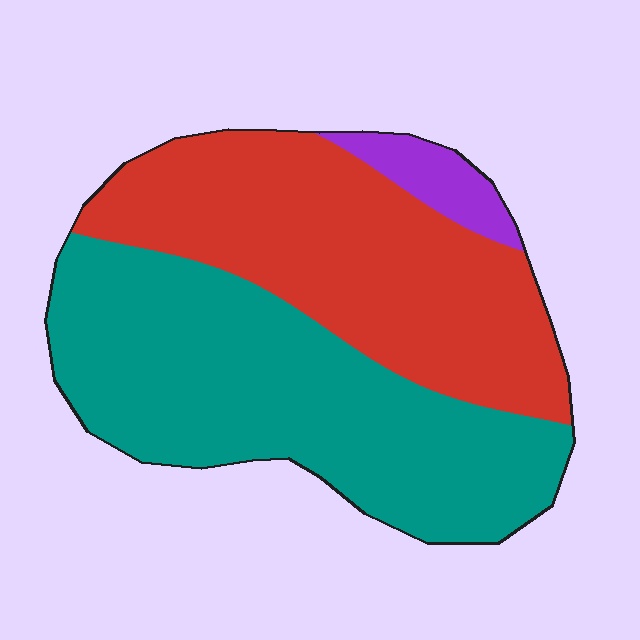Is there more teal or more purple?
Teal.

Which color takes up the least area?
Purple, at roughly 5%.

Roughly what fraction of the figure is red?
Red takes up between a quarter and a half of the figure.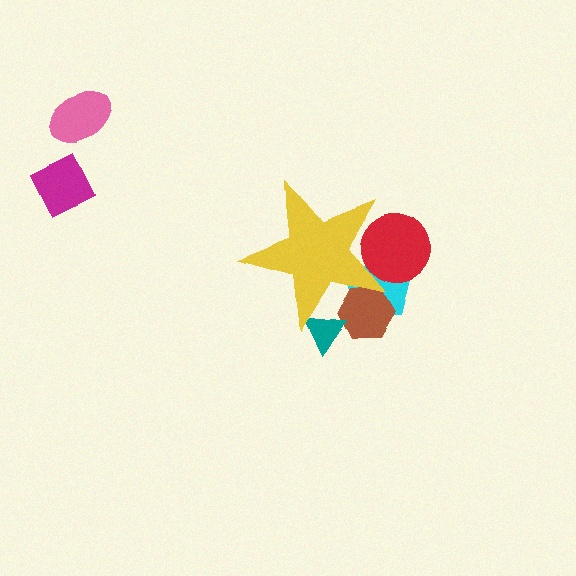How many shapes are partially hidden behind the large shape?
4 shapes are partially hidden.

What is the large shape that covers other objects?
A yellow star.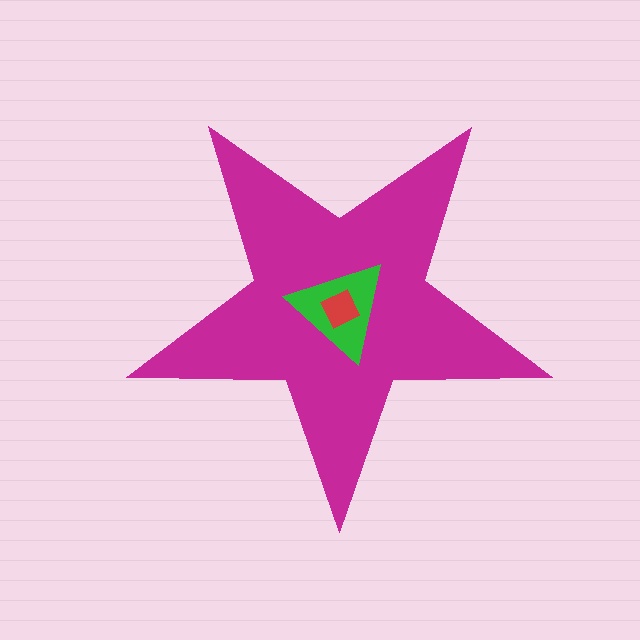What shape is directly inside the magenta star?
The green triangle.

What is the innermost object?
The red square.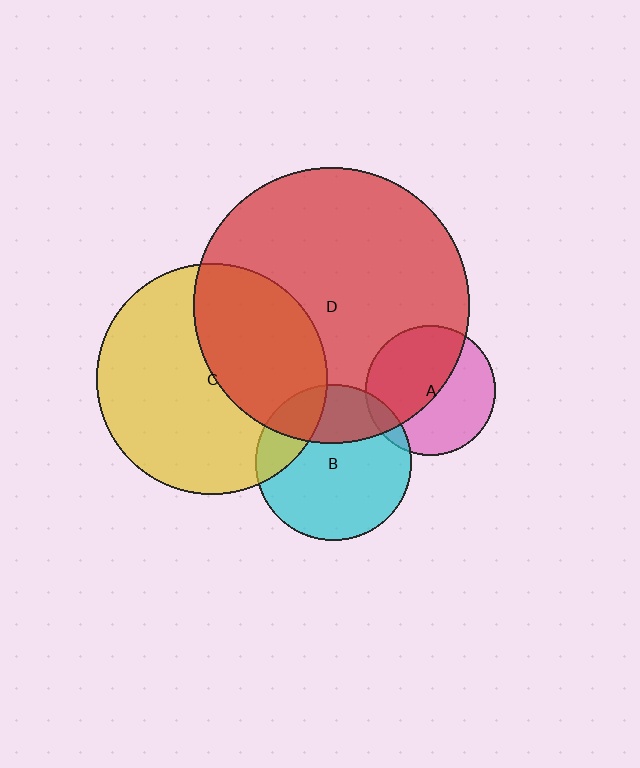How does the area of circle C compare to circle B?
Approximately 2.2 times.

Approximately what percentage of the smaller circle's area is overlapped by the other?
Approximately 40%.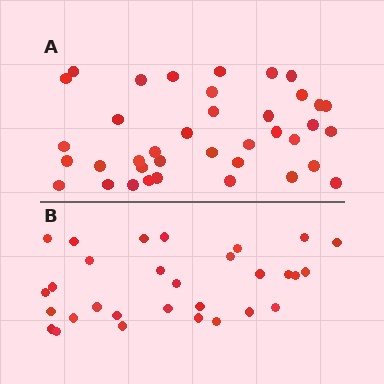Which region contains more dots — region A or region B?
Region A (the top region) has more dots.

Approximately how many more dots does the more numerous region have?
Region A has roughly 8 or so more dots than region B.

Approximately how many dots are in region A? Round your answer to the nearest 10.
About 40 dots. (The exact count is 38, which rounds to 40.)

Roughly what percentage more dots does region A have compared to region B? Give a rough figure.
About 25% more.